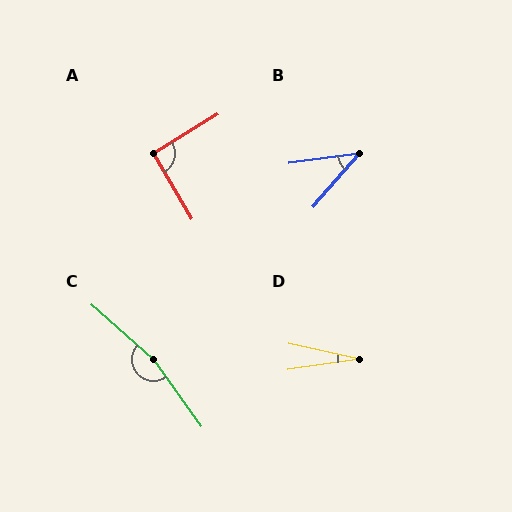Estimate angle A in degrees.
Approximately 91 degrees.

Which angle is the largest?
C, at approximately 167 degrees.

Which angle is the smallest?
D, at approximately 20 degrees.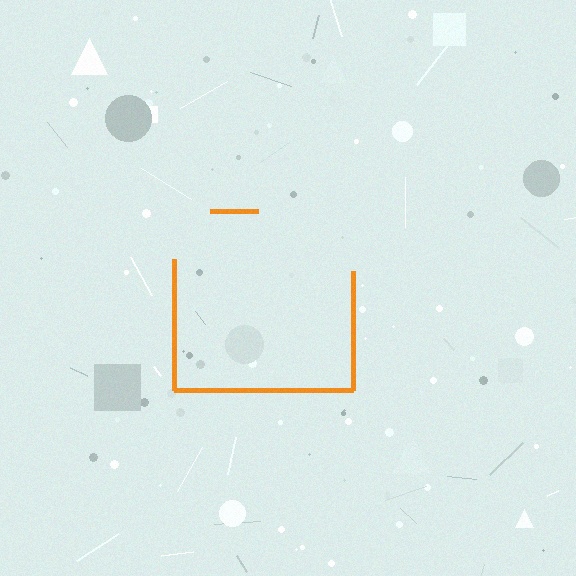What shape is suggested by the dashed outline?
The dashed outline suggests a square.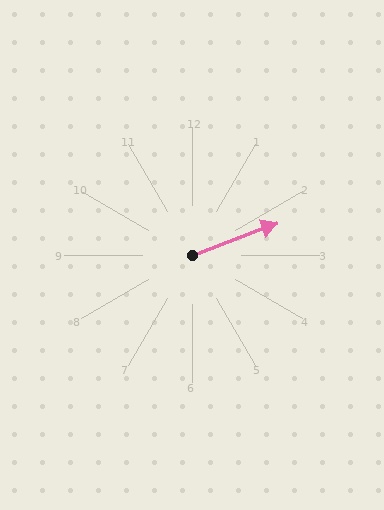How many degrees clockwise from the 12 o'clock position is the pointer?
Approximately 69 degrees.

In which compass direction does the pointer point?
East.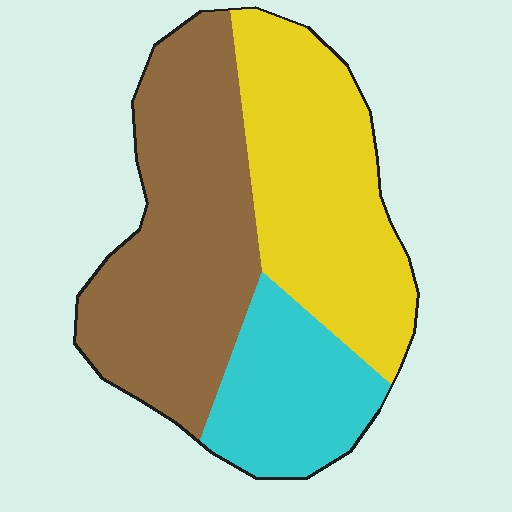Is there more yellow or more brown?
Brown.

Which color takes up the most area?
Brown, at roughly 45%.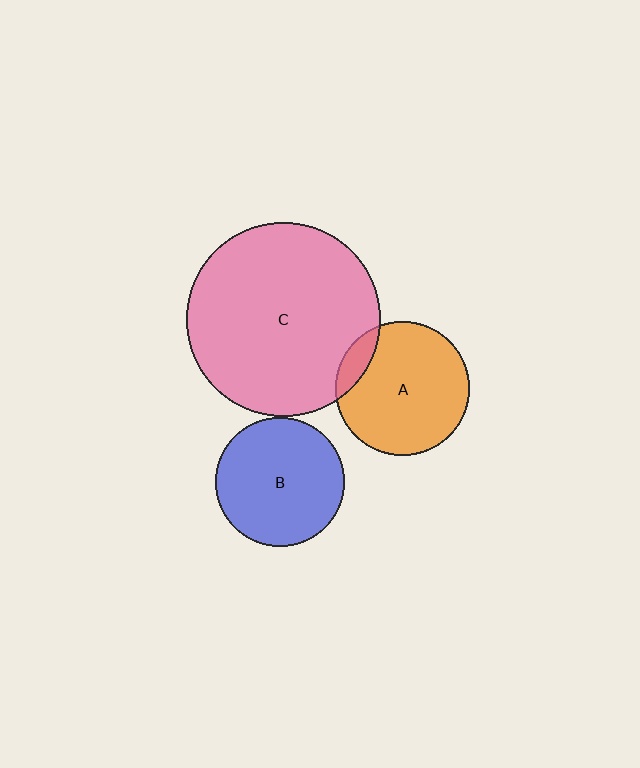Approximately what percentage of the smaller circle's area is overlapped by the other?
Approximately 10%.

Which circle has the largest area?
Circle C (pink).